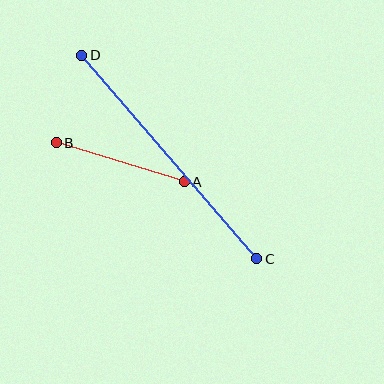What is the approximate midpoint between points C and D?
The midpoint is at approximately (169, 157) pixels.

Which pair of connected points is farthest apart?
Points C and D are farthest apart.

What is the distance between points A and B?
The distance is approximately 134 pixels.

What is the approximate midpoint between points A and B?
The midpoint is at approximately (120, 162) pixels.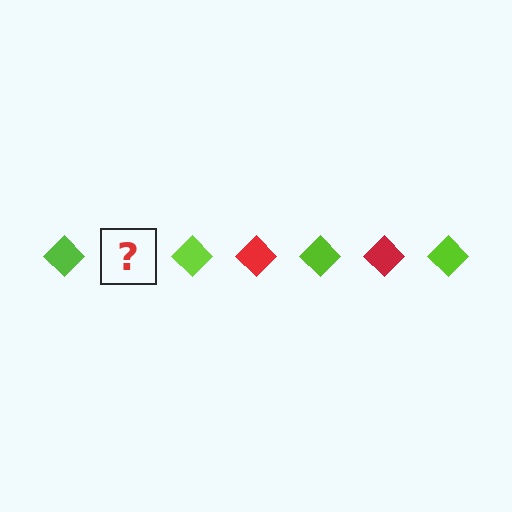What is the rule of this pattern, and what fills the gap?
The rule is that the pattern cycles through lime, red diamonds. The gap should be filled with a red diamond.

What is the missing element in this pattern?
The missing element is a red diamond.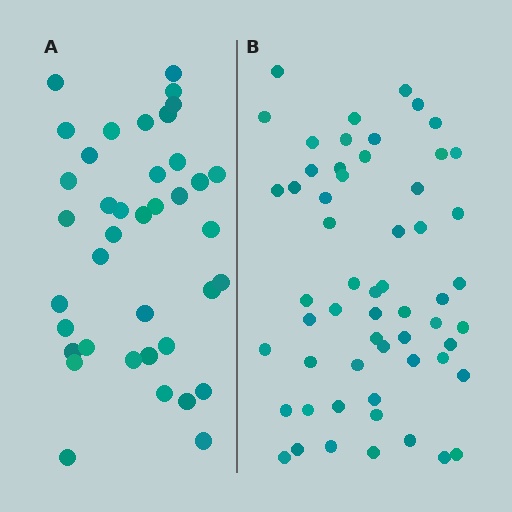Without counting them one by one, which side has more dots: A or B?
Region B (the right region) has more dots.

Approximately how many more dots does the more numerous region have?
Region B has approximately 20 more dots than region A.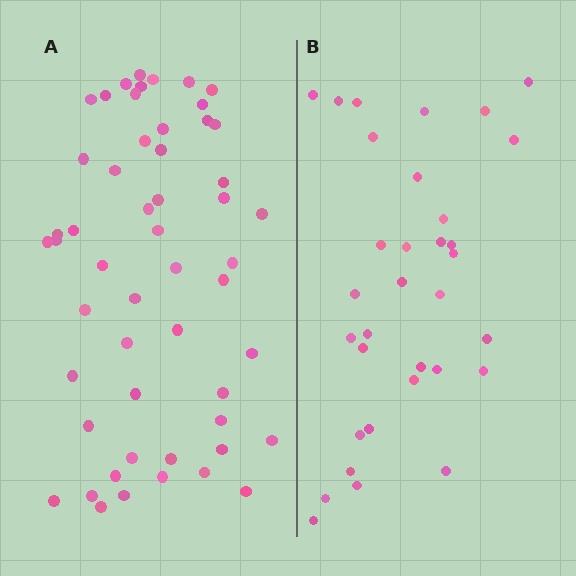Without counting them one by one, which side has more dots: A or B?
Region A (the left region) has more dots.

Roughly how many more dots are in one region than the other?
Region A has approximately 20 more dots than region B.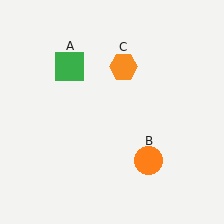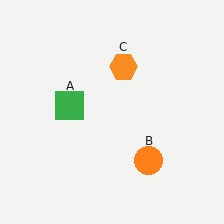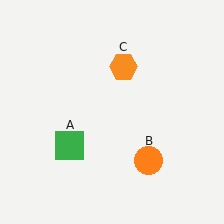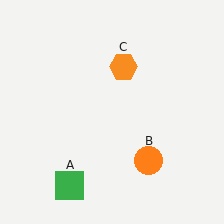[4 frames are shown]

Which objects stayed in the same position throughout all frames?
Orange circle (object B) and orange hexagon (object C) remained stationary.